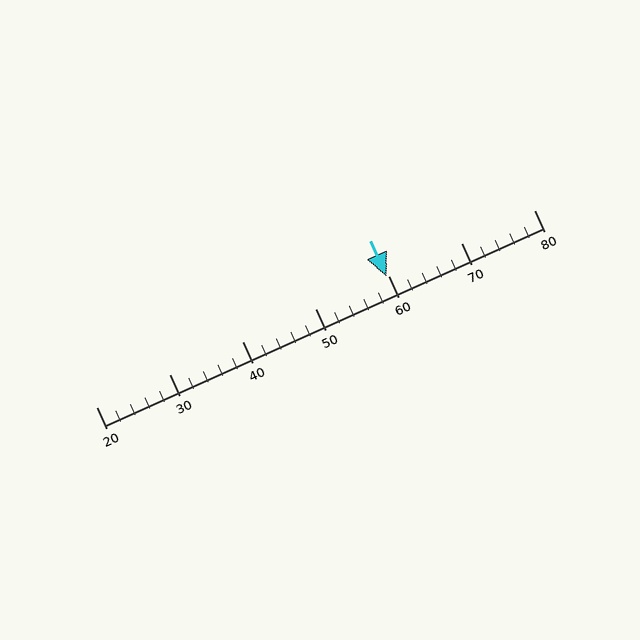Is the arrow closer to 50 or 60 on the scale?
The arrow is closer to 60.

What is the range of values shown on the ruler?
The ruler shows values from 20 to 80.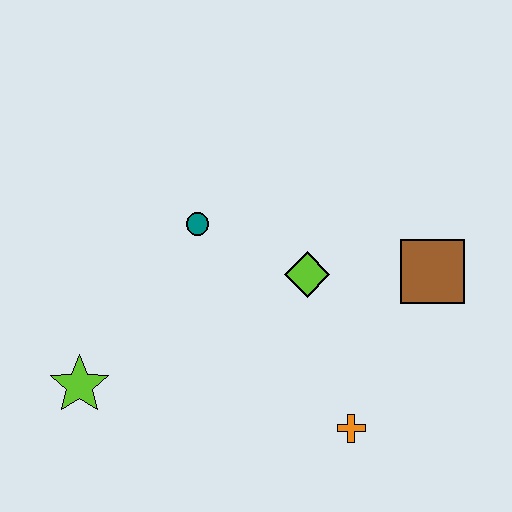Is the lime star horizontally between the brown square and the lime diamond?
No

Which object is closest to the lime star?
The teal circle is closest to the lime star.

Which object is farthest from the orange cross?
The lime star is farthest from the orange cross.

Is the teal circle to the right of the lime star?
Yes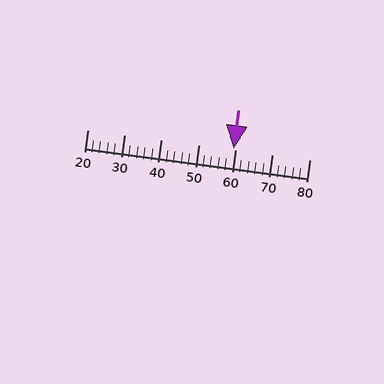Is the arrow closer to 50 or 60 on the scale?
The arrow is closer to 60.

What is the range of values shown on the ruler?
The ruler shows values from 20 to 80.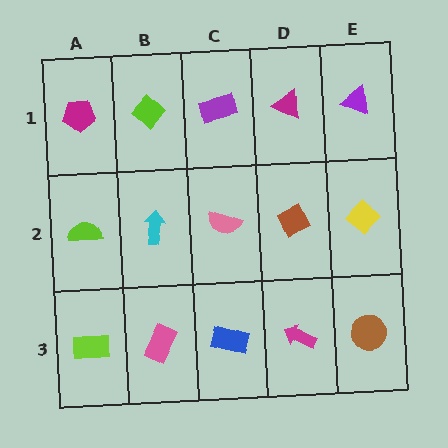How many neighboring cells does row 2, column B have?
4.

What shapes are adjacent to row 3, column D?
A brown diamond (row 2, column D), a blue rectangle (row 3, column C), a brown circle (row 3, column E).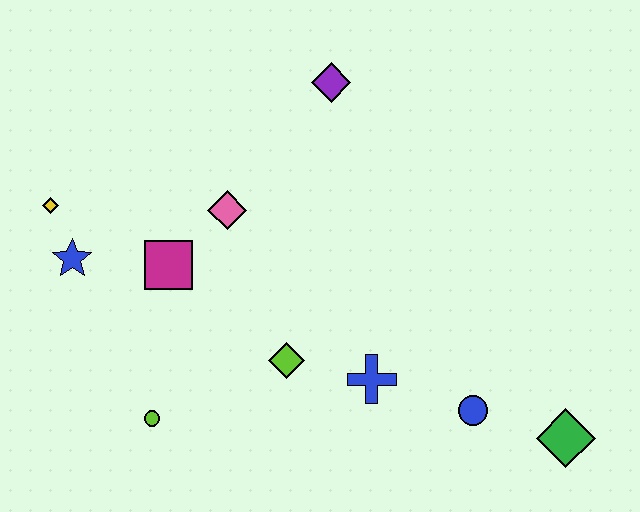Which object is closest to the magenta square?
The pink diamond is closest to the magenta square.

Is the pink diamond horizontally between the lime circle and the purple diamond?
Yes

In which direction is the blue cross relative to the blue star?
The blue cross is to the right of the blue star.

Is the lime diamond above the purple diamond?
No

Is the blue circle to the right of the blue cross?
Yes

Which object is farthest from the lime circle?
The green diamond is farthest from the lime circle.